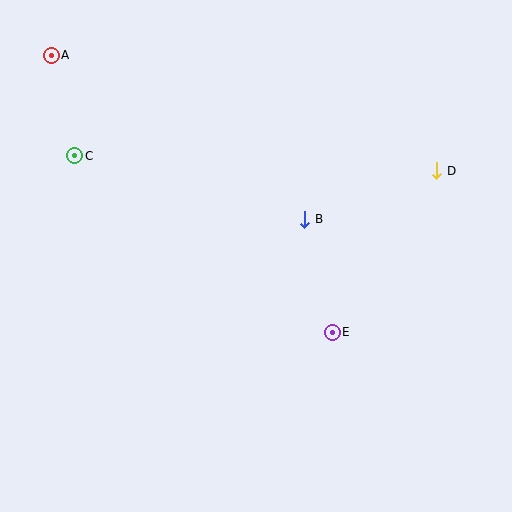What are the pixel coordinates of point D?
Point D is at (437, 171).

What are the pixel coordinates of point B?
Point B is at (305, 219).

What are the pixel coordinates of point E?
Point E is at (332, 332).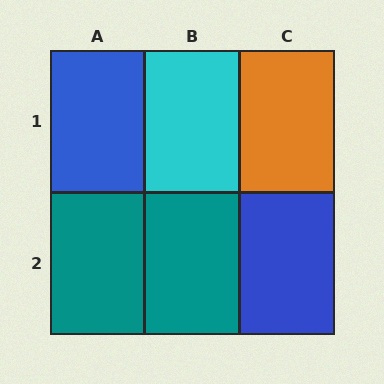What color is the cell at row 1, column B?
Cyan.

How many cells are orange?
1 cell is orange.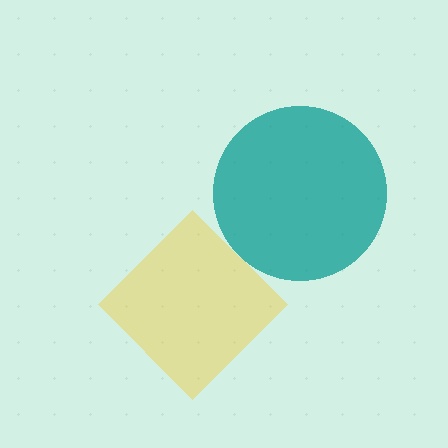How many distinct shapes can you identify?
There are 2 distinct shapes: a yellow diamond, a teal circle.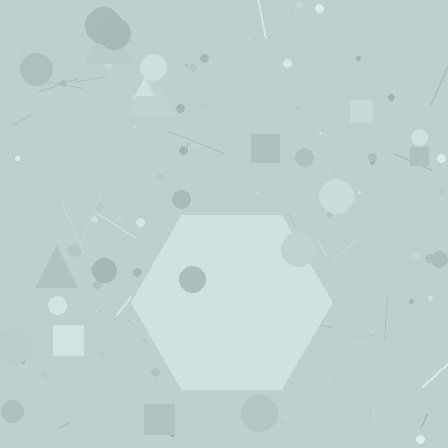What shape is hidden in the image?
A hexagon is hidden in the image.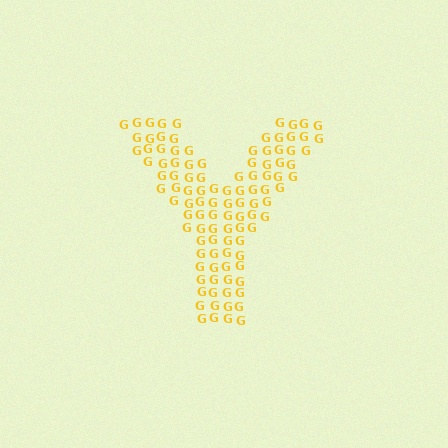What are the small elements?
The small elements are letter G's.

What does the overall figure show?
The overall figure shows the letter Y.